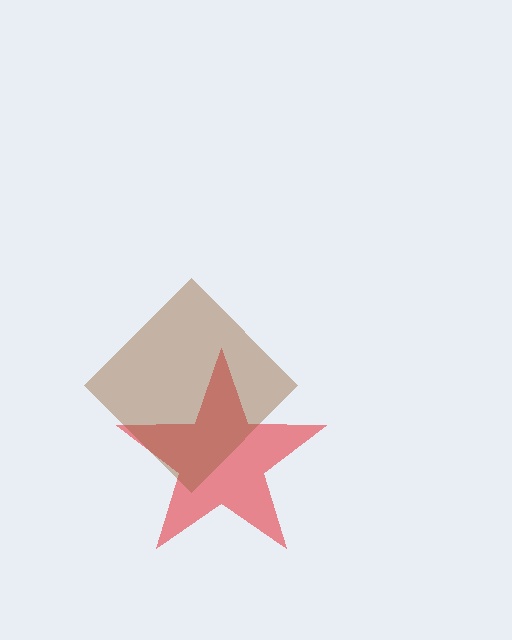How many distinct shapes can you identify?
There are 2 distinct shapes: a red star, a brown diamond.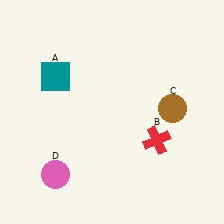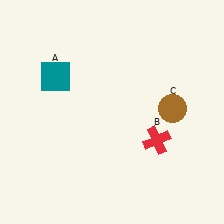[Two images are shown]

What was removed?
The pink circle (D) was removed in Image 2.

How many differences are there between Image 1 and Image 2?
There is 1 difference between the two images.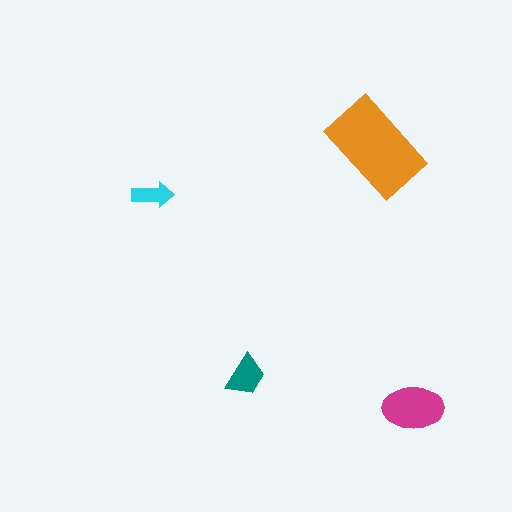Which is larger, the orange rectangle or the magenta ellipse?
The orange rectangle.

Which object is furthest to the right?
The magenta ellipse is rightmost.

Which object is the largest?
The orange rectangle.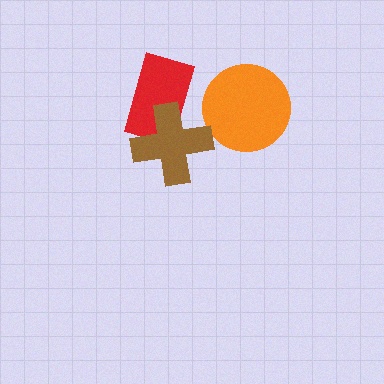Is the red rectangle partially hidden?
Yes, it is partially covered by another shape.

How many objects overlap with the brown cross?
1 object overlaps with the brown cross.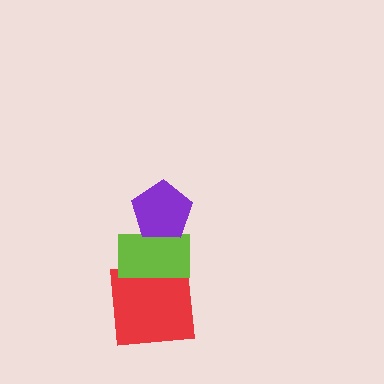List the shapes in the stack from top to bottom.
From top to bottom: the purple pentagon, the lime rectangle, the red square.